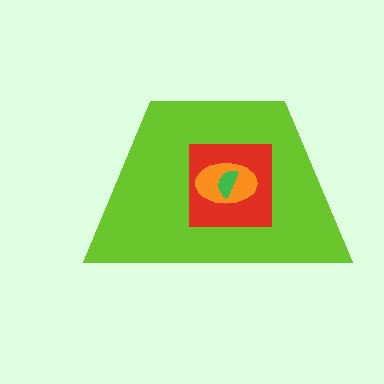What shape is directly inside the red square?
The orange ellipse.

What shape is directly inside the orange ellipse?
The green semicircle.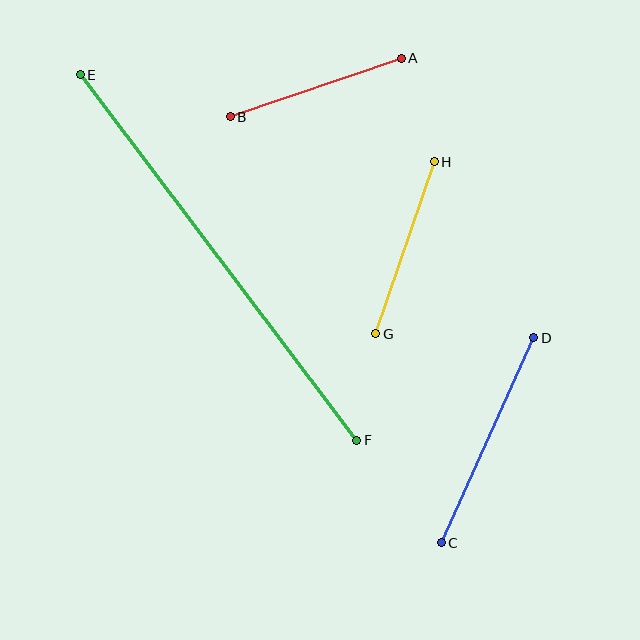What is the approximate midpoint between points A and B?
The midpoint is at approximately (316, 88) pixels.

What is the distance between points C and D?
The distance is approximately 225 pixels.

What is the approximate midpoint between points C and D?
The midpoint is at approximately (487, 440) pixels.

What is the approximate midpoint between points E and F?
The midpoint is at approximately (218, 258) pixels.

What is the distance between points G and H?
The distance is approximately 182 pixels.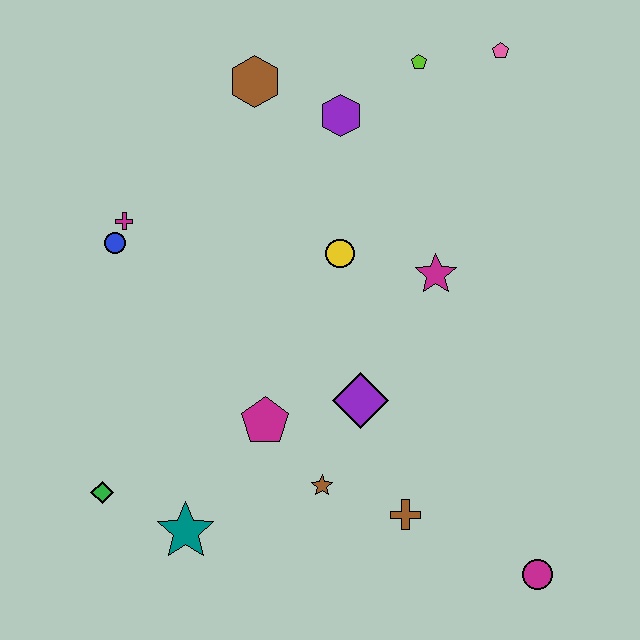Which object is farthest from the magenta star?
The green diamond is farthest from the magenta star.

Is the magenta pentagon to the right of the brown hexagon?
Yes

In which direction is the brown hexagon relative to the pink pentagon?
The brown hexagon is to the left of the pink pentagon.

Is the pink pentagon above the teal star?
Yes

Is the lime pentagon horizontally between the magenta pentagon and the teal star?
No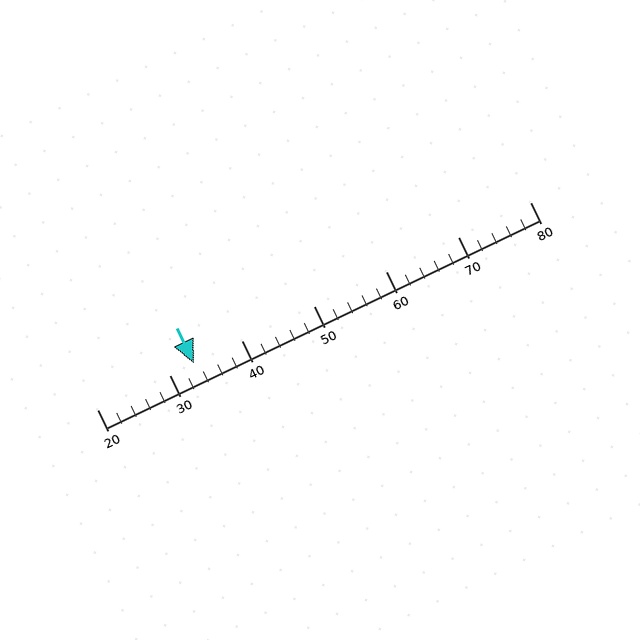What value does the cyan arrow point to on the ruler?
The cyan arrow points to approximately 33.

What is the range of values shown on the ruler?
The ruler shows values from 20 to 80.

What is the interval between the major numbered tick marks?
The major tick marks are spaced 10 units apart.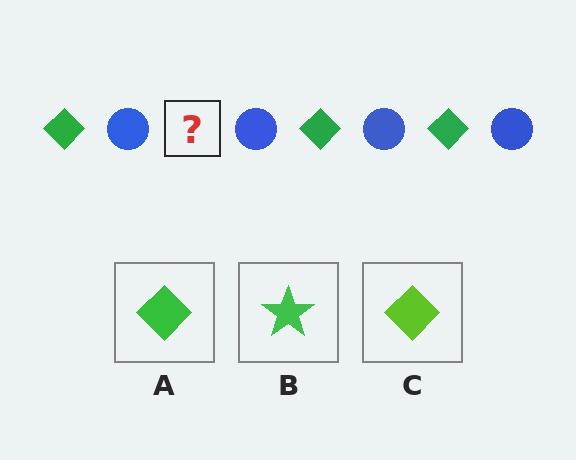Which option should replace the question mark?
Option A.